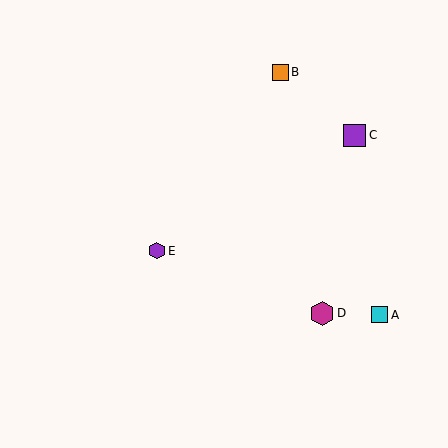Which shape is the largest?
The magenta hexagon (labeled D) is the largest.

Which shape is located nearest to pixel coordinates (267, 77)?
The orange square (labeled B) at (280, 72) is nearest to that location.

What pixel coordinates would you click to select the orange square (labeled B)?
Click at (280, 72) to select the orange square B.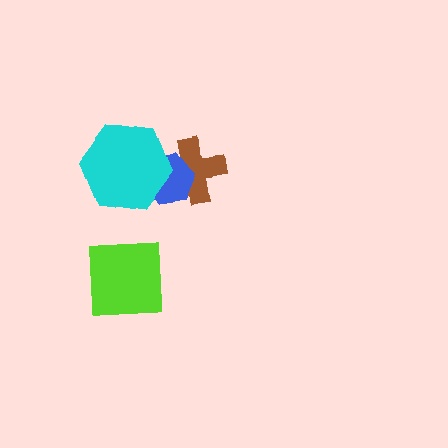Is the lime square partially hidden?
No, no other shape covers it.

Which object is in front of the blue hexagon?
The cyan hexagon is in front of the blue hexagon.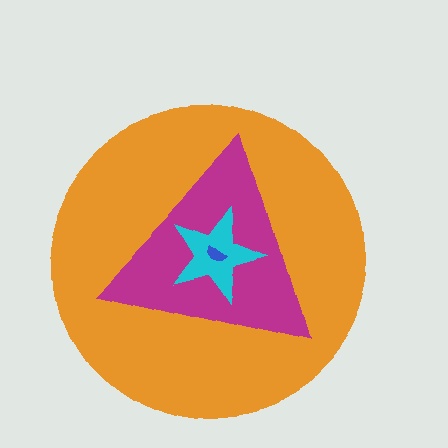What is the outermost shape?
The orange circle.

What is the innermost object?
The blue semicircle.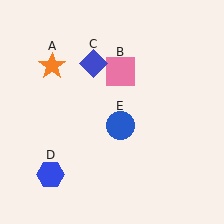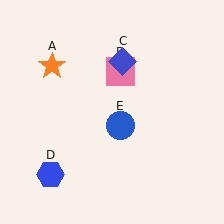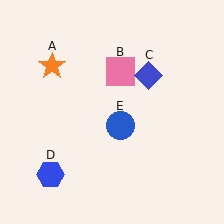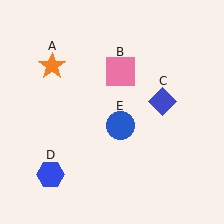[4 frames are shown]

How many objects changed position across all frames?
1 object changed position: blue diamond (object C).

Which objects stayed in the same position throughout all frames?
Orange star (object A) and pink square (object B) and blue hexagon (object D) and blue circle (object E) remained stationary.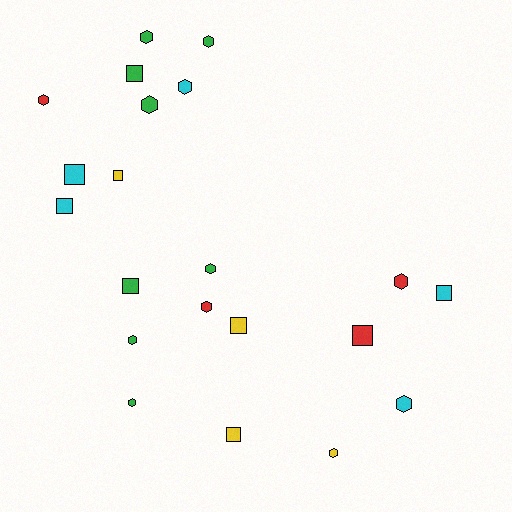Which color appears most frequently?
Green, with 8 objects.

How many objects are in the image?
There are 21 objects.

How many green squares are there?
There are 2 green squares.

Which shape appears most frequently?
Hexagon, with 12 objects.